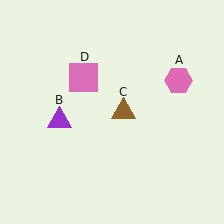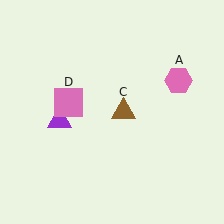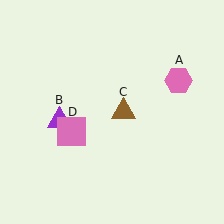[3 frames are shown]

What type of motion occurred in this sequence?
The pink square (object D) rotated counterclockwise around the center of the scene.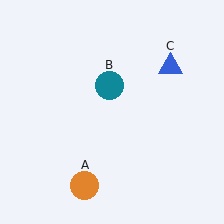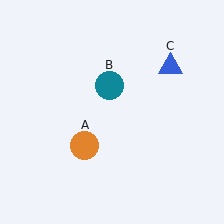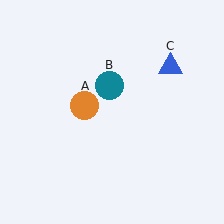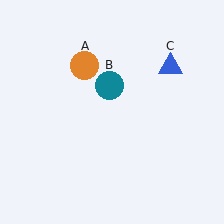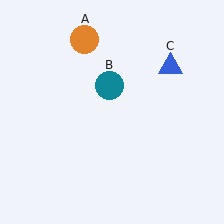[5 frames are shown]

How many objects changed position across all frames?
1 object changed position: orange circle (object A).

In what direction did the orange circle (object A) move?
The orange circle (object A) moved up.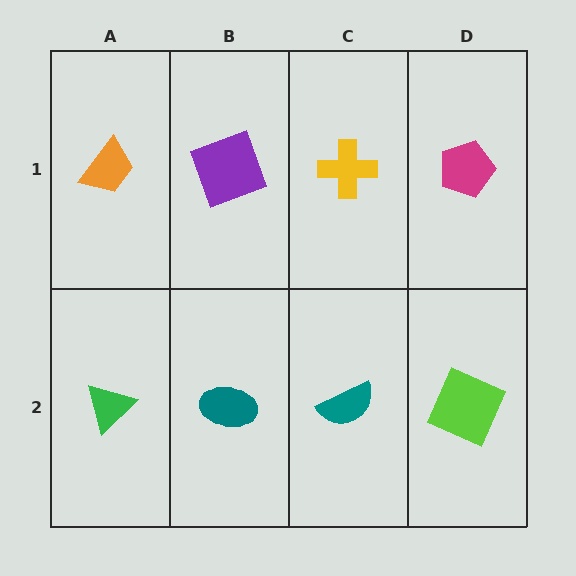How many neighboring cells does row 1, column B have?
3.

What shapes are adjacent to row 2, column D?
A magenta pentagon (row 1, column D), a teal semicircle (row 2, column C).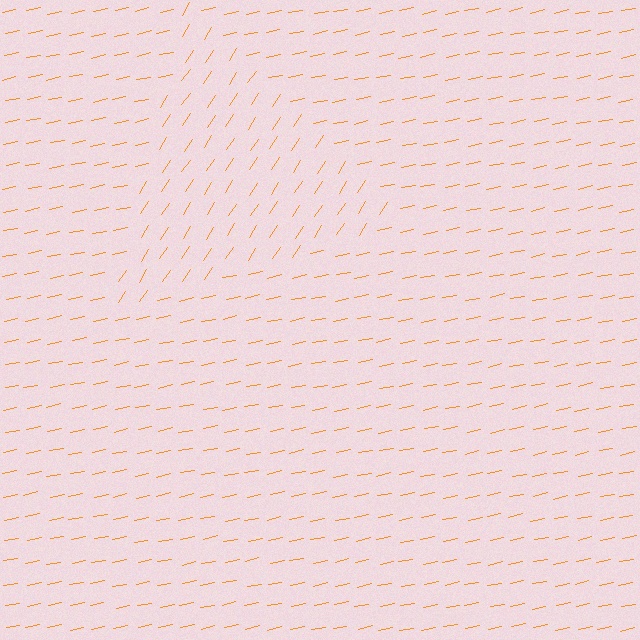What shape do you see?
I see a triangle.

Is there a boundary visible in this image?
Yes, there is a texture boundary formed by a change in line orientation.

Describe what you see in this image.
The image is filled with small orange line segments. A triangle region in the image has lines oriented differently from the surrounding lines, creating a visible texture boundary.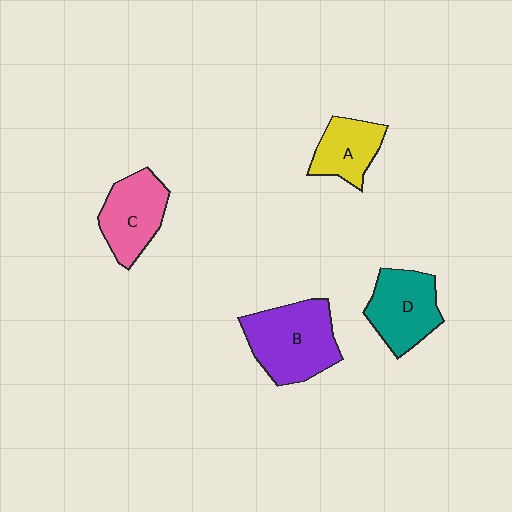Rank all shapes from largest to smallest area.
From largest to smallest: B (purple), D (teal), C (pink), A (yellow).